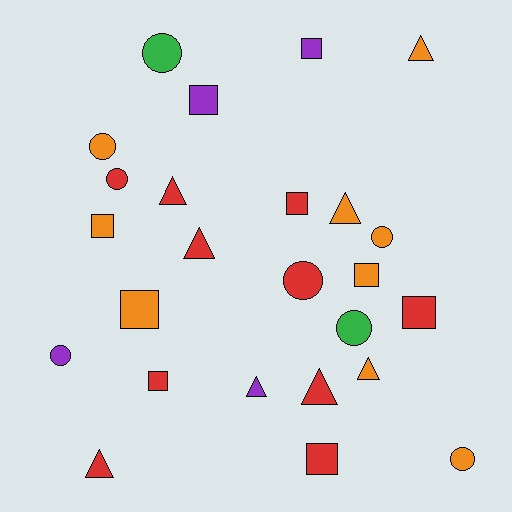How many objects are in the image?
There are 25 objects.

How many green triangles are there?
There are no green triangles.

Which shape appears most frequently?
Square, with 9 objects.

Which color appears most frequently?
Red, with 10 objects.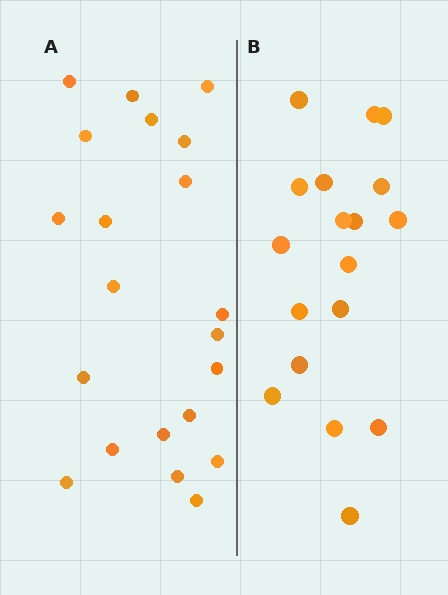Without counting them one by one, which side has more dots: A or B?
Region A (the left region) has more dots.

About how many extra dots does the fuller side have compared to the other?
Region A has just a few more — roughly 2 or 3 more dots than region B.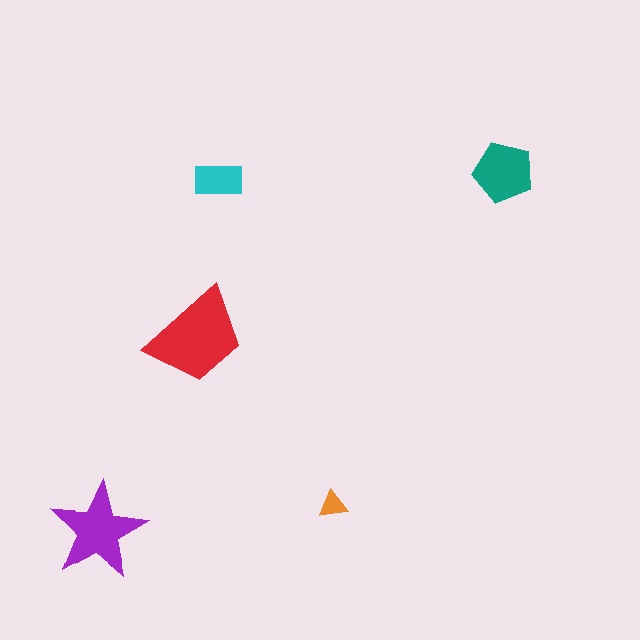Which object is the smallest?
The orange triangle.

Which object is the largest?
The red trapezoid.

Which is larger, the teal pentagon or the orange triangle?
The teal pentagon.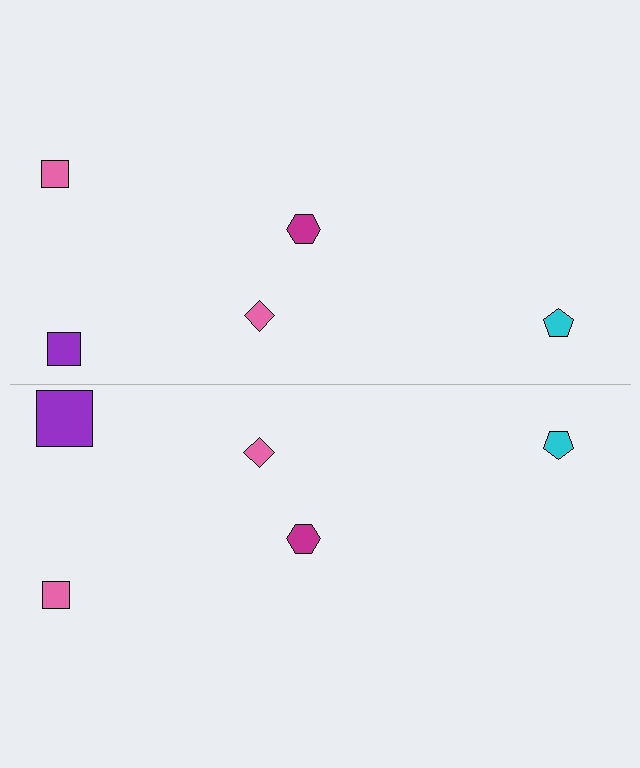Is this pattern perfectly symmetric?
No, the pattern is not perfectly symmetric. The purple square on the bottom side has a different size than its mirror counterpart.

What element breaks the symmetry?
The purple square on the bottom side has a different size than its mirror counterpart.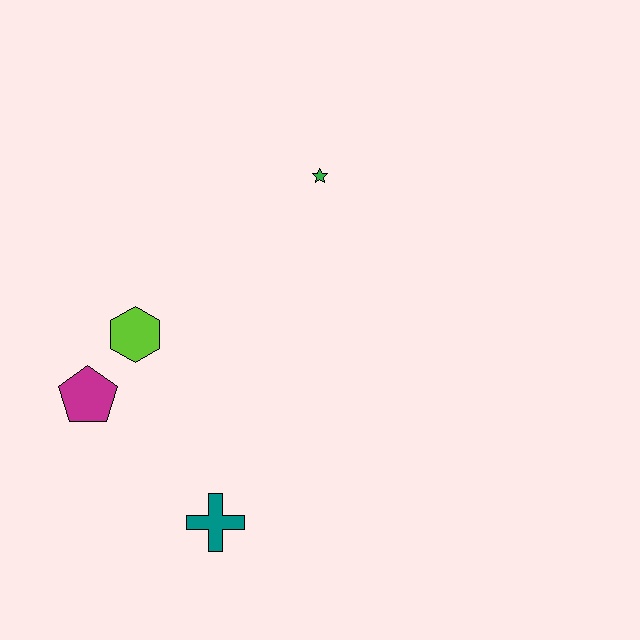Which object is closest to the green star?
The lime hexagon is closest to the green star.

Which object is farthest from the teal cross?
The green star is farthest from the teal cross.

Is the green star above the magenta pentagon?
Yes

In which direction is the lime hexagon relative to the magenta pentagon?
The lime hexagon is above the magenta pentagon.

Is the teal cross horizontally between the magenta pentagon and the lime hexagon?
No